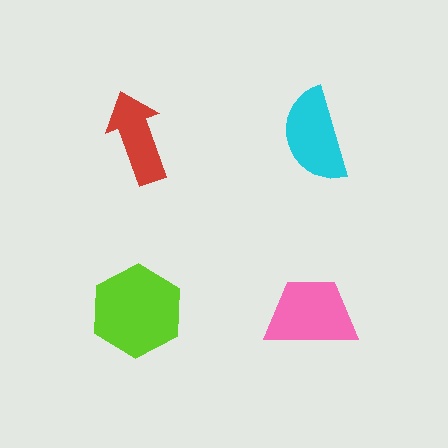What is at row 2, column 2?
A pink trapezoid.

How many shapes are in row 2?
2 shapes.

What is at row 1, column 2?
A cyan semicircle.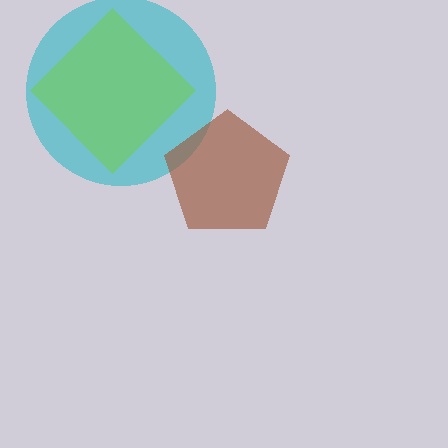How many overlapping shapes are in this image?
There are 3 overlapping shapes in the image.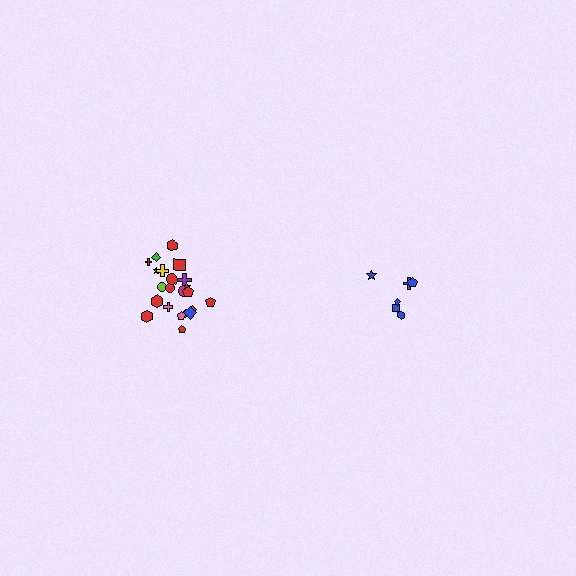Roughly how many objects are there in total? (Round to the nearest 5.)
Roughly 30 objects in total.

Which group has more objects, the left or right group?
The left group.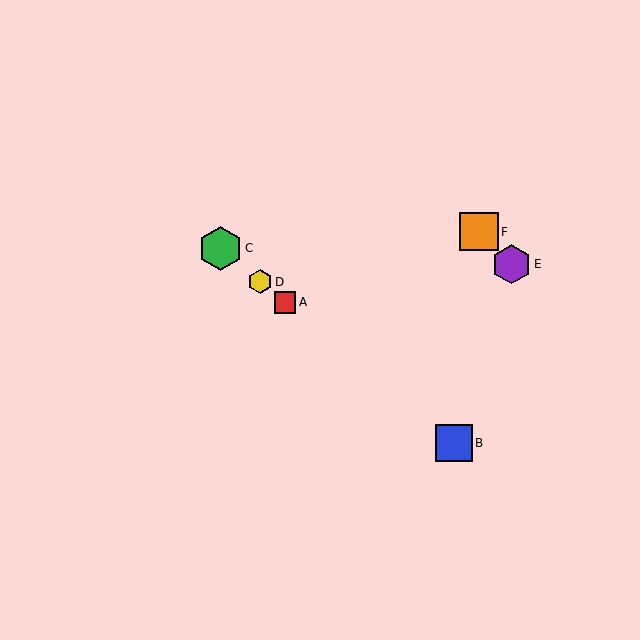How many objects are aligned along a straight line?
4 objects (A, B, C, D) are aligned along a straight line.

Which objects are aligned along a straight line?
Objects A, B, C, D are aligned along a straight line.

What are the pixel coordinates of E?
Object E is at (511, 264).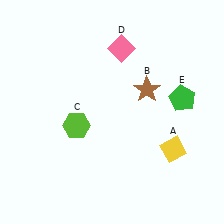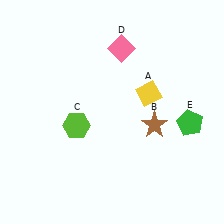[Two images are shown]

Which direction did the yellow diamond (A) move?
The yellow diamond (A) moved up.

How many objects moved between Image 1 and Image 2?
3 objects moved between the two images.